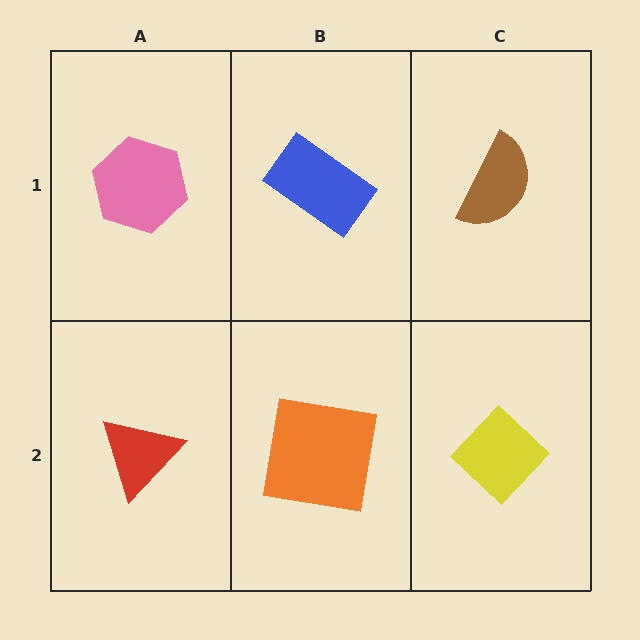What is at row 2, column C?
A yellow diamond.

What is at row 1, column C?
A brown semicircle.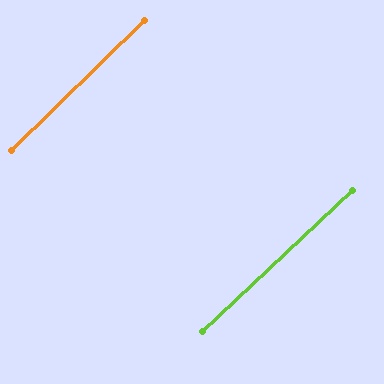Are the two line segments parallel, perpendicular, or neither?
Parallel — their directions differ by only 1.0°.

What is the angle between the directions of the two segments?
Approximately 1 degree.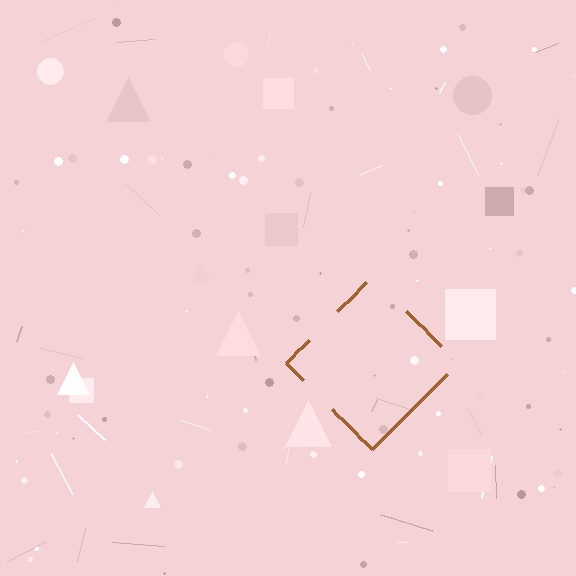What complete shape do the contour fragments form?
The contour fragments form a diamond.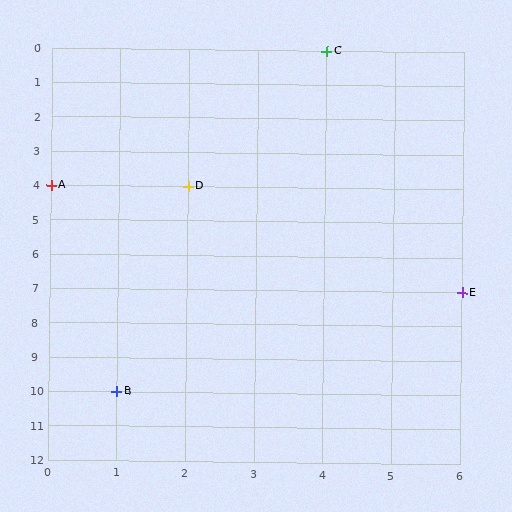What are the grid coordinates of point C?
Point C is at grid coordinates (4, 0).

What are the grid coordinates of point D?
Point D is at grid coordinates (2, 4).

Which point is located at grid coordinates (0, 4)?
Point A is at (0, 4).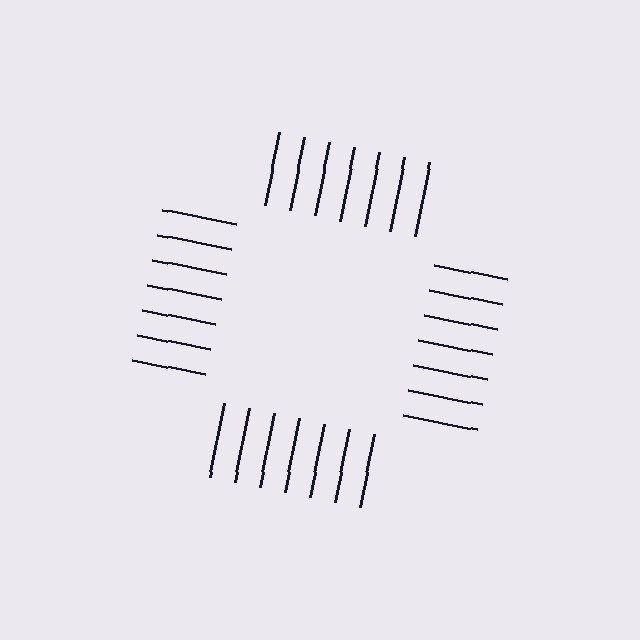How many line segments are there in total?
28 — 7 along each of the 4 edges.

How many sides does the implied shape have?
4 sides — the line-ends trace a square.